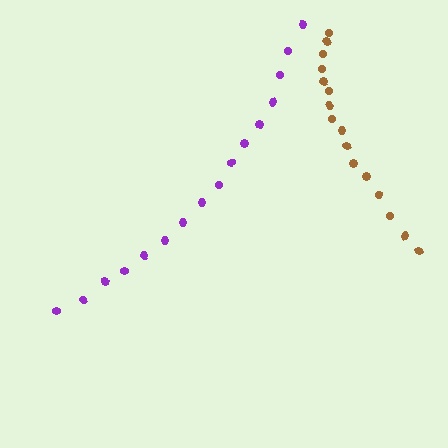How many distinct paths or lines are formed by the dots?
There are 2 distinct paths.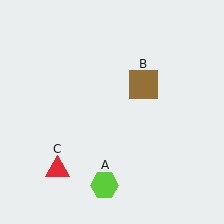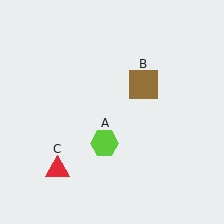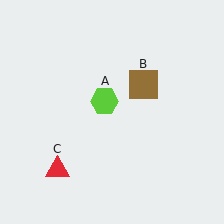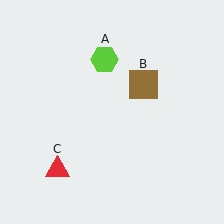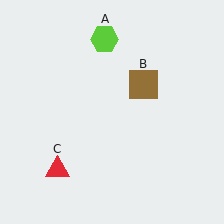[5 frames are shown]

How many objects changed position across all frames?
1 object changed position: lime hexagon (object A).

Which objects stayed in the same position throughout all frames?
Brown square (object B) and red triangle (object C) remained stationary.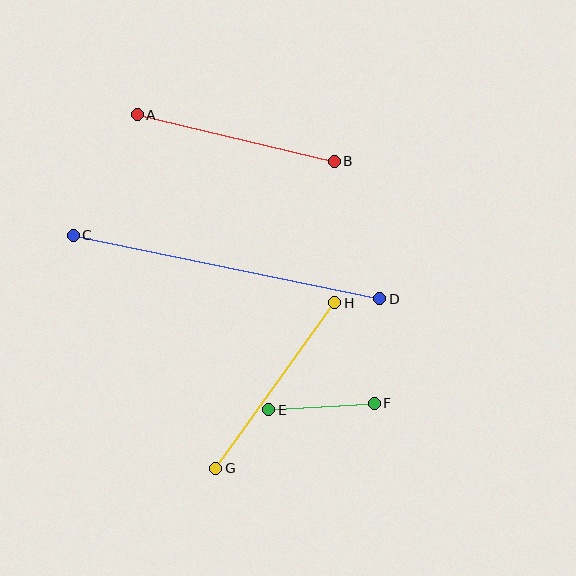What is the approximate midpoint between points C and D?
The midpoint is at approximately (226, 267) pixels.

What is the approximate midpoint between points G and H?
The midpoint is at approximately (275, 386) pixels.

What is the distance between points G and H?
The distance is approximately 204 pixels.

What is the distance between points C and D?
The distance is approximately 313 pixels.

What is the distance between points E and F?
The distance is approximately 106 pixels.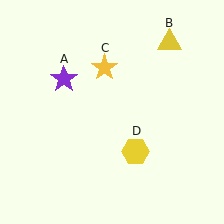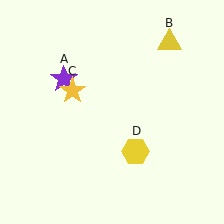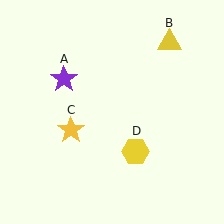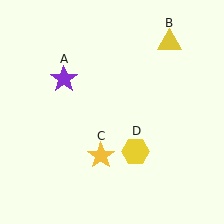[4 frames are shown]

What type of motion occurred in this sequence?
The yellow star (object C) rotated counterclockwise around the center of the scene.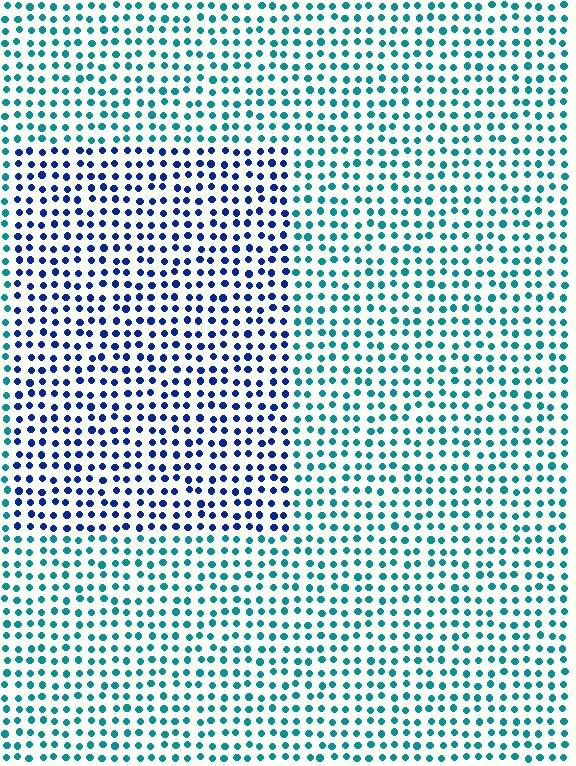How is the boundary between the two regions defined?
The boundary is defined purely by a slight shift in hue (about 47 degrees). Spacing, size, and orientation are identical on both sides.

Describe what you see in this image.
The image is filled with small teal elements in a uniform arrangement. A rectangle-shaped region is visible where the elements are tinted to a slightly different hue, forming a subtle color boundary.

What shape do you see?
I see a rectangle.